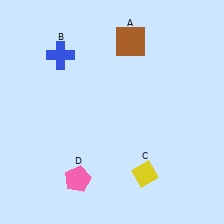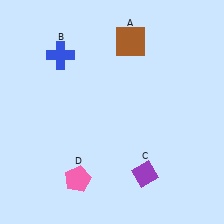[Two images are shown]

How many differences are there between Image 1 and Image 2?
There is 1 difference between the two images.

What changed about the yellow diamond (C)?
In Image 1, C is yellow. In Image 2, it changed to purple.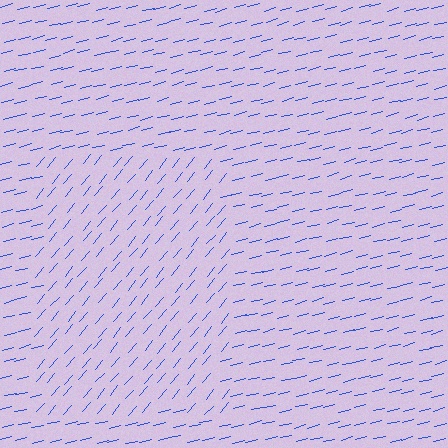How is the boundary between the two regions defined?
The boundary is defined purely by a change in line orientation (approximately 36 degrees difference). All lines are the same color and thickness.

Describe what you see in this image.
The image is filled with small blue line segments. A rectangle region in the image has lines oriented differently from the surrounding lines, creating a visible texture boundary.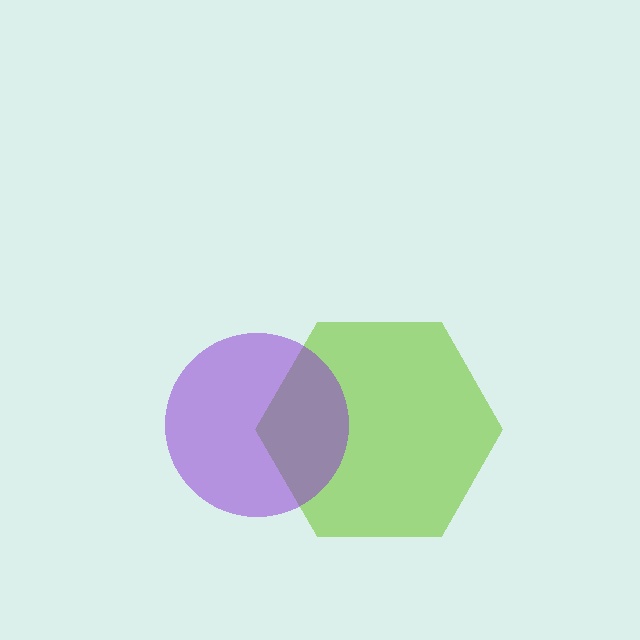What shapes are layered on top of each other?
The layered shapes are: a lime hexagon, a purple circle.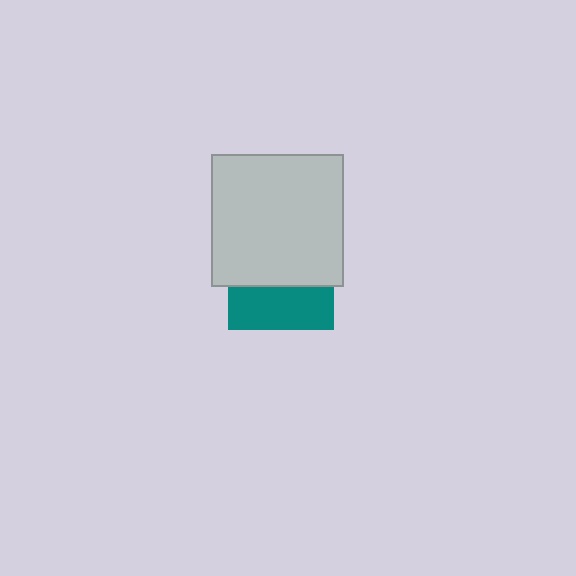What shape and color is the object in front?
The object in front is a light gray square.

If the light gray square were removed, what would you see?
You would see the complete teal square.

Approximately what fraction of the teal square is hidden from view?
Roughly 60% of the teal square is hidden behind the light gray square.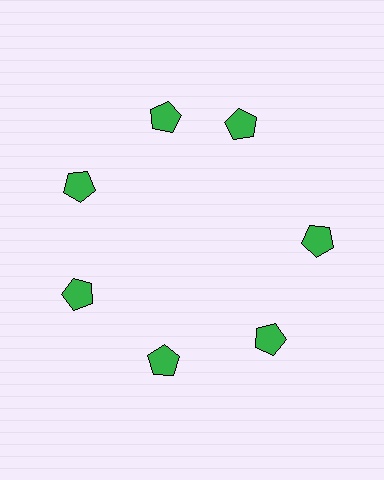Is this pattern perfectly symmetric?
No. The 7 green pentagons are arranged in a ring, but one element near the 1 o'clock position is rotated out of alignment along the ring, breaking the 7-fold rotational symmetry.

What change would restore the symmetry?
The symmetry would be restored by rotating it back into even spacing with its neighbors so that all 7 pentagons sit at equal angles and equal distance from the center.